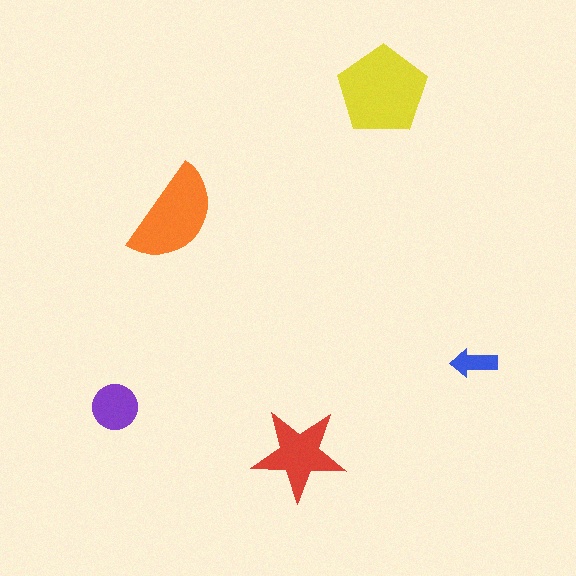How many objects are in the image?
There are 5 objects in the image.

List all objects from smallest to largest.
The blue arrow, the purple circle, the red star, the orange semicircle, the yellow pentagon.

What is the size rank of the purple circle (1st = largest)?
4th.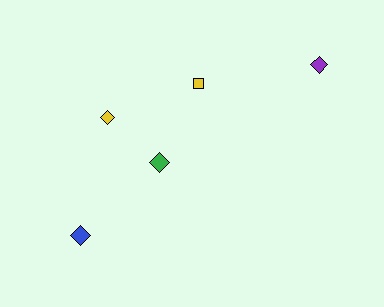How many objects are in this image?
There are 5 objects.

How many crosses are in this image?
There are no crosses.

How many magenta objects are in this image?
There are no magenta objects.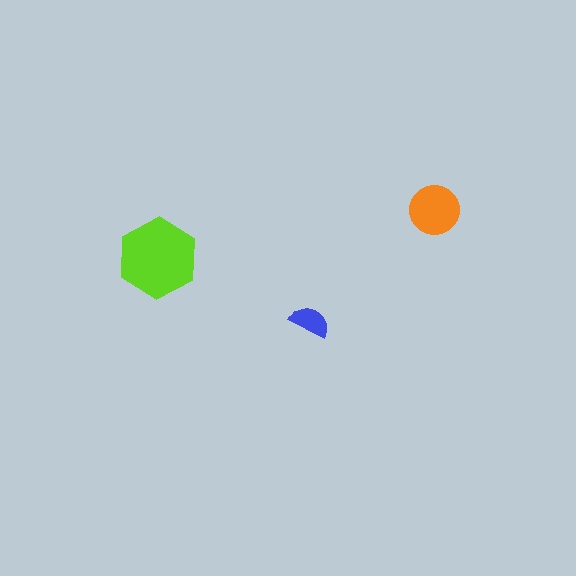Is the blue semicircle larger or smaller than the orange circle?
Smaller.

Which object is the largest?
The lime hexagon.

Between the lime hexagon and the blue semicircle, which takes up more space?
The lime hexagon.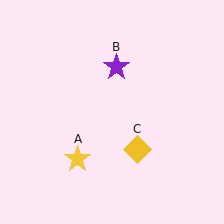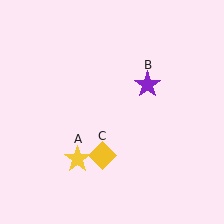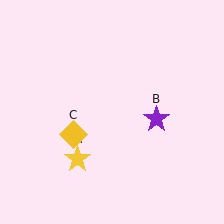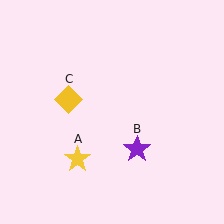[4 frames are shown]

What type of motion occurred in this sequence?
The purple star (object B), yellow diamond (object C) rotated clockwise around the center of the scene.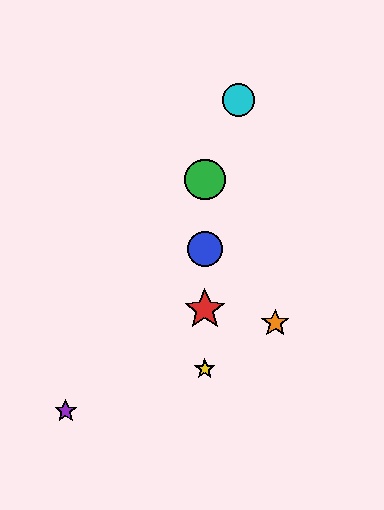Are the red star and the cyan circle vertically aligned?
No, the red star is at x≈205 and the cyan circle is at x≈239.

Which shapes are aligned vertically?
The red star, the blue circle, the green circle, the yellow star are aligned vertically.